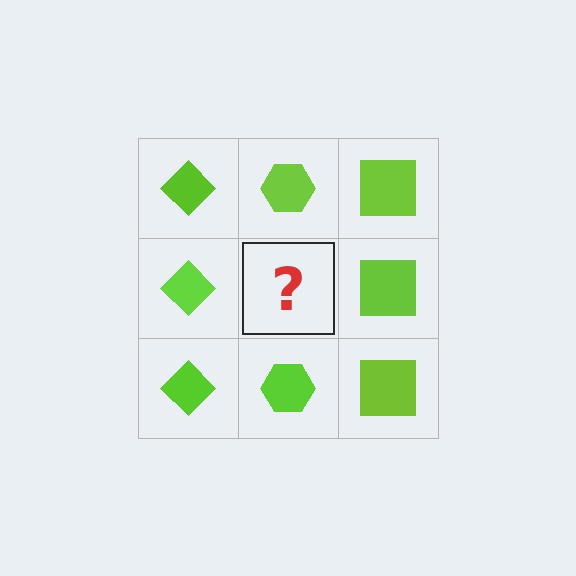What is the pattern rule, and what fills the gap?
The rule is that each column has a consistent shape. The gap should be filled with a lime hexagon.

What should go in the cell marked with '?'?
The missing cell should contain a lime hexagon.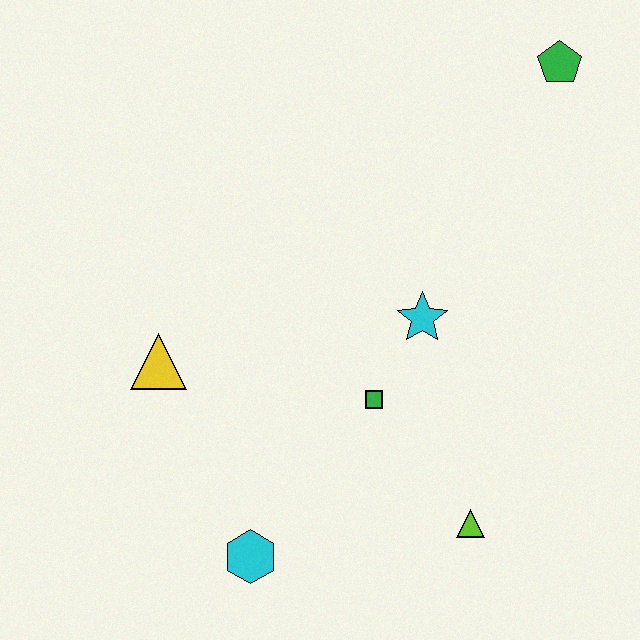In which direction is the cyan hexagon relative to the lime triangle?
The cyan hexagon is to the left of the lime triangle.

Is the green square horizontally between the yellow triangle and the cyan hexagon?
No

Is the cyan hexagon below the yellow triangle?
Yes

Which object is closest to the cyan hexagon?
The green square is closest to the cyan hexagon.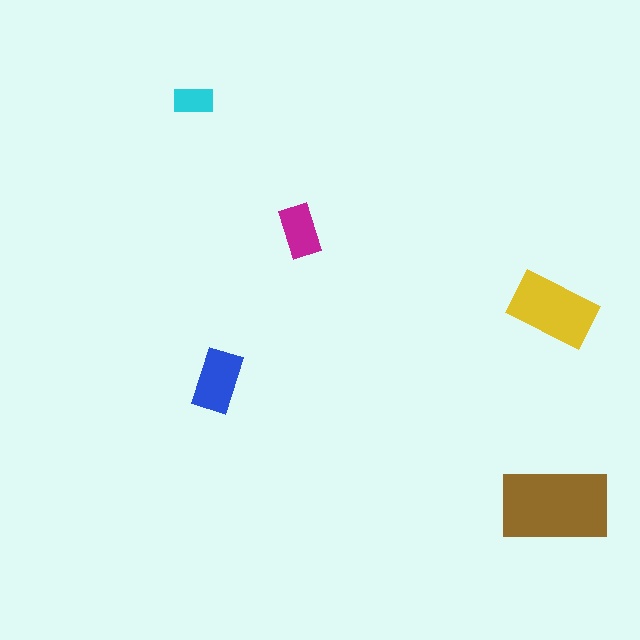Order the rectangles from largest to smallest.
the brown one, the yellow one, the blue one, the magenta one, the cyan one.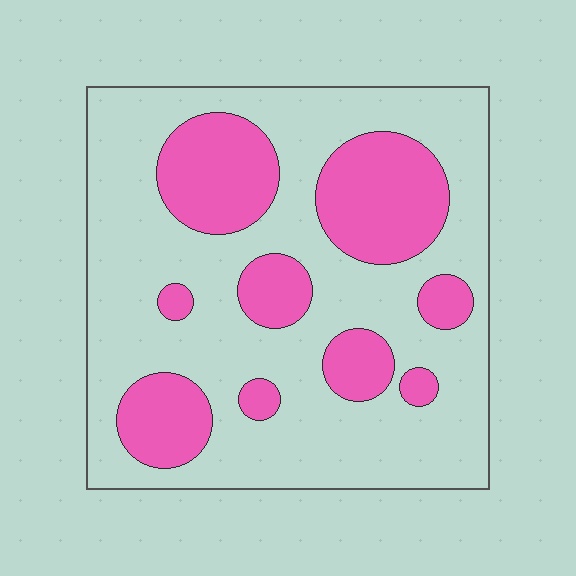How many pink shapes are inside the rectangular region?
9.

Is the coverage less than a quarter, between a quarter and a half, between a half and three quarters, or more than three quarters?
Between a quarter and a half.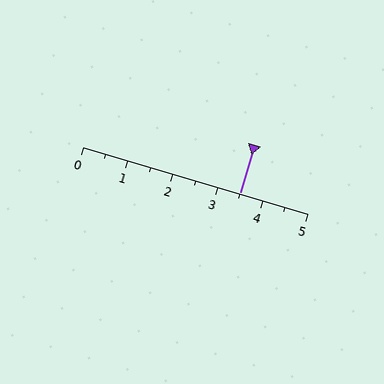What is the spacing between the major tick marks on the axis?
The major ticks are spaced 1 apart.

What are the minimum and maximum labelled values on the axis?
The axis runs from 0 to 5.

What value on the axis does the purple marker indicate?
The marker indicates approximately 3.5.